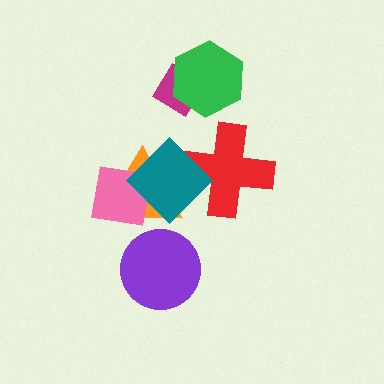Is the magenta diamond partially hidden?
Yes, it is partially covered by another shape.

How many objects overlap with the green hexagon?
1 object overlaps with the green hexagon.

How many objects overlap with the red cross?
1 object overlaps with the red cross.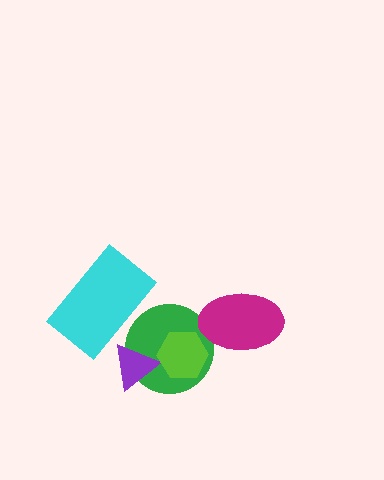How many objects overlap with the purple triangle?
1 object overlaps with the purple triangle.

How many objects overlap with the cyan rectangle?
1 object overlaps with the cyan rectangle.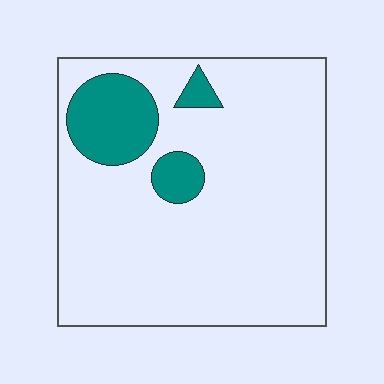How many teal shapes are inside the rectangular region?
3.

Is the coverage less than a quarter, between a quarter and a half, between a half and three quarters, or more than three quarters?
Less than a quarter.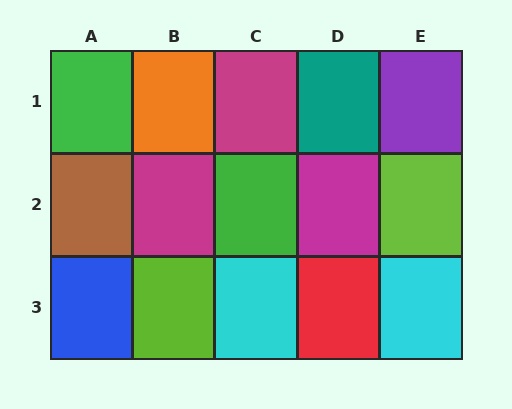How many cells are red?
1 cell is red.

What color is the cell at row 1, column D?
Teal.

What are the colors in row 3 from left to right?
Blue, lime, cyan, red, cyan.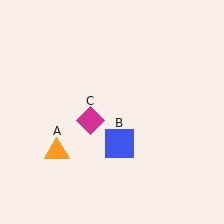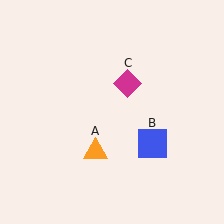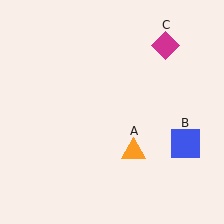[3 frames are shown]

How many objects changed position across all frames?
3 objects changed position: orange triangle (object A), blue square (object B), magenta diamond (object C).